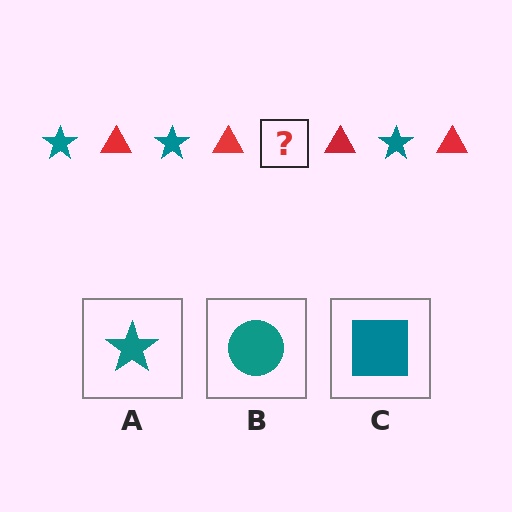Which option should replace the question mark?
Option A.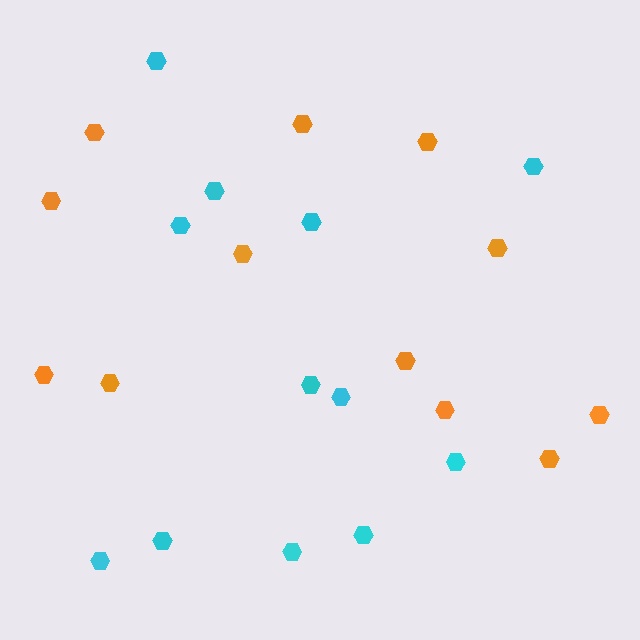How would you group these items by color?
There are 2 groups: one group of orange hexagons (12) and one group of cyan hexagons (12).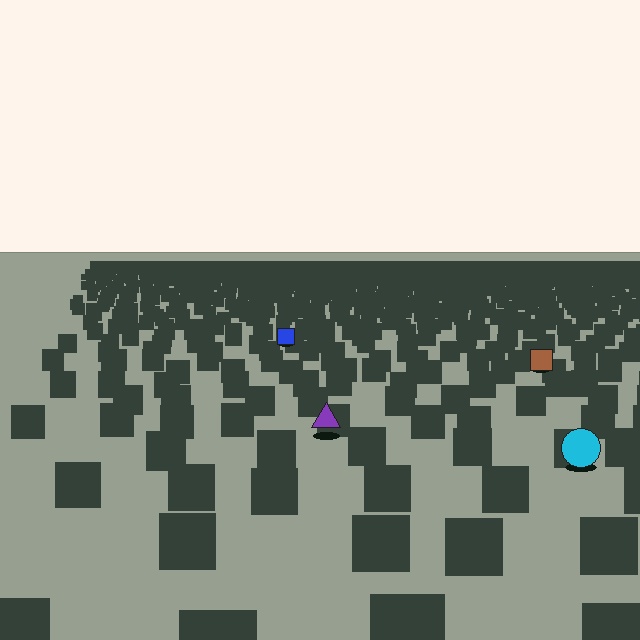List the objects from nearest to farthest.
From nearest to farthest: the cyan circle, the purple triangle, the brown square, the blue square.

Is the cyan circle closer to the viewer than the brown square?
Yes. The cyan circle is closer — you can tell from the texture gradient: the ground texture is coarser near it.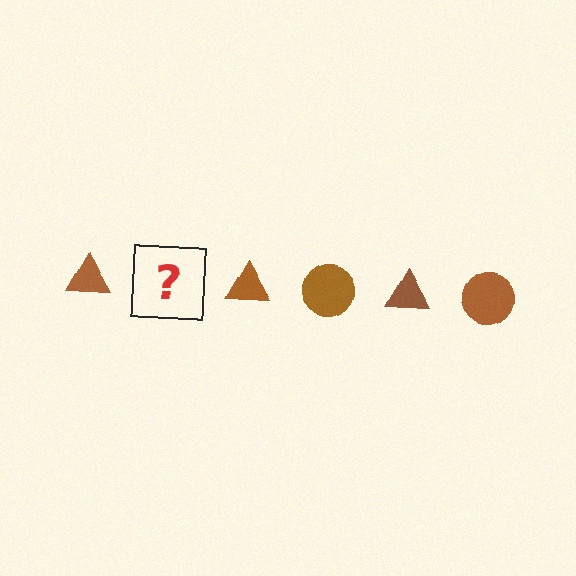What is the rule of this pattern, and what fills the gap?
The rule is that the pattern cycles through triangle, circle shapes in brown. The gap should be filled with a brown circle.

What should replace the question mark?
The question mark should be replaced with a brown circle.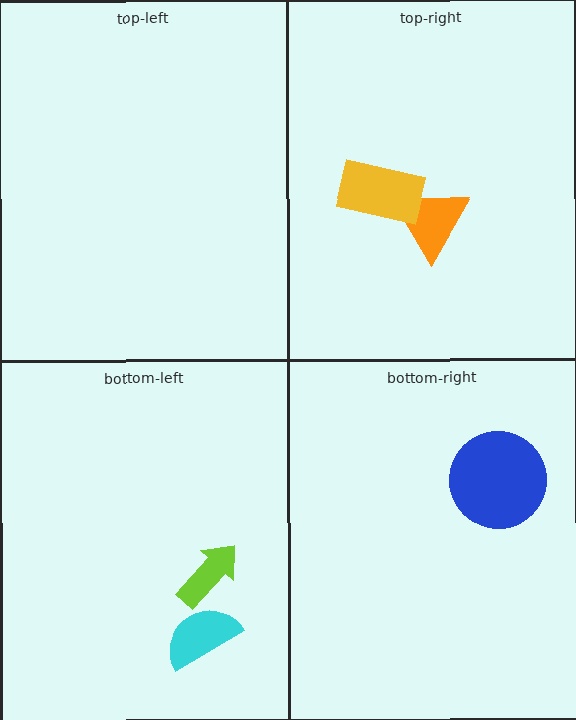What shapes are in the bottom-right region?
The blue circle.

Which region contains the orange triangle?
The top-right region.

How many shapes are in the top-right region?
2.